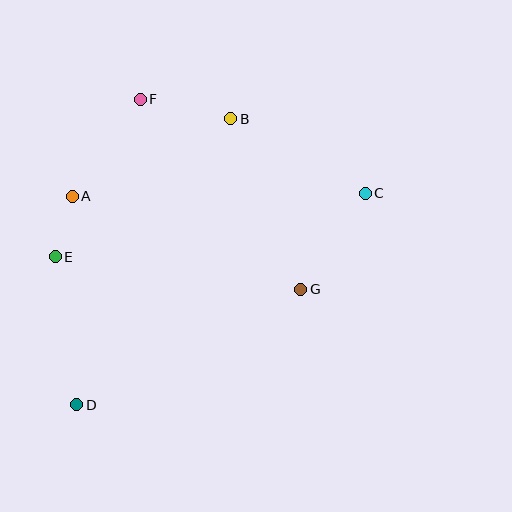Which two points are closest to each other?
Points A and E are closest to each other.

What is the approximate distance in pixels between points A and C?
The distance between A and C is approximately 293 pixels.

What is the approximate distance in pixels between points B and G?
The distance between B and G is approximately 184 pixels.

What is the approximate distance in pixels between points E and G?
The distance between E and G is approximately 247 pixels.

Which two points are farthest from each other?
Points C and D are farthest from each other.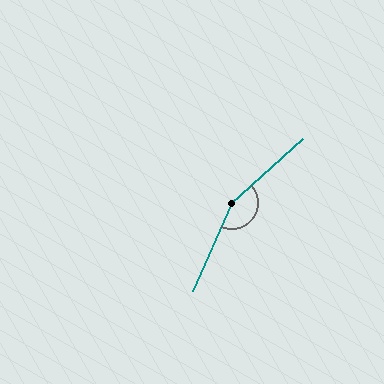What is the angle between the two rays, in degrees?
Approximately 156 degrees.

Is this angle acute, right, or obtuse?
It is obtuse.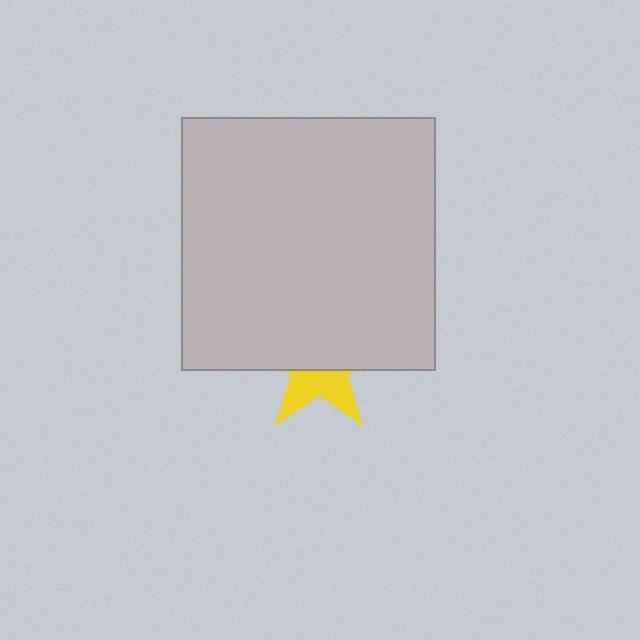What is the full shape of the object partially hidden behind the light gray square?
The partially hidden object is a yellow star.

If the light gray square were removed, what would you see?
You would see the complete yellow star.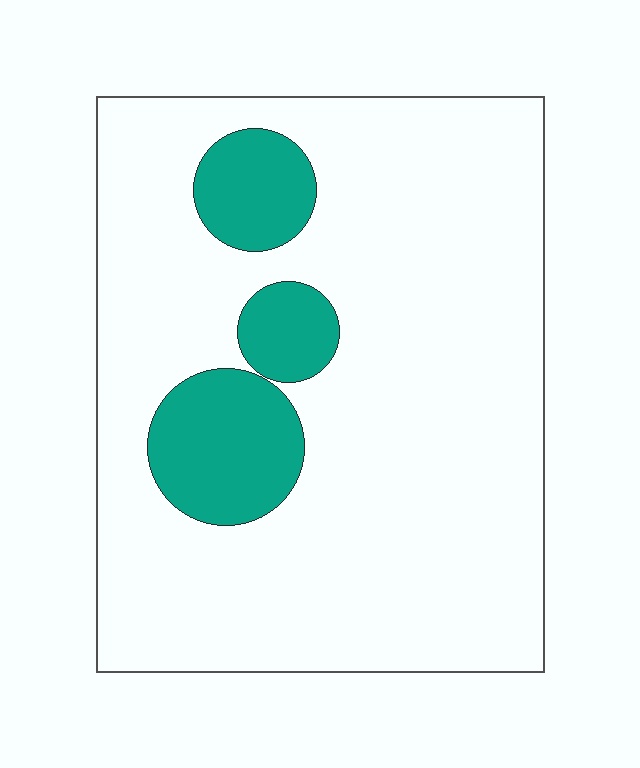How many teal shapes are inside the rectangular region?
3.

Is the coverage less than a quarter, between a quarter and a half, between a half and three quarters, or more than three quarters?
Less than a quarter.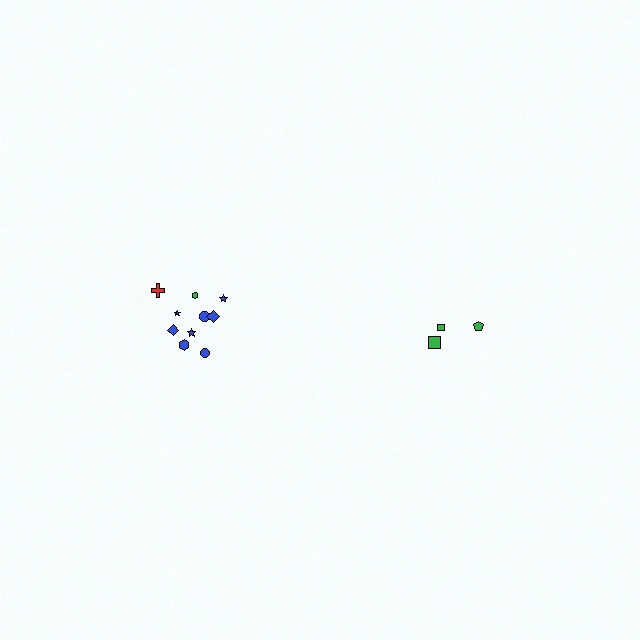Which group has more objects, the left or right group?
The left group.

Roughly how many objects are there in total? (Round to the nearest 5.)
Roughly 15 objects in total.